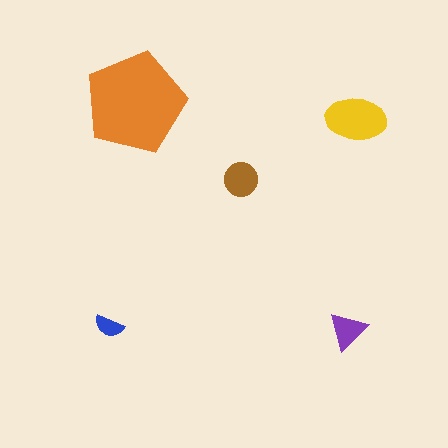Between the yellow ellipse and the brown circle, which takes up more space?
The yellow ellipse.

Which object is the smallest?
The blue semicircle.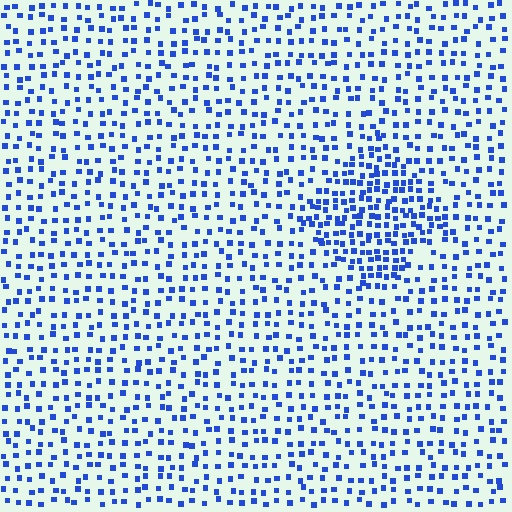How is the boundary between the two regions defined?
The boundary is defined by a change in element density (approximately 1.9x ratio). All elements are the same color, size, and shape.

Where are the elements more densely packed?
The elements are more densely packed inside the diamond boundary.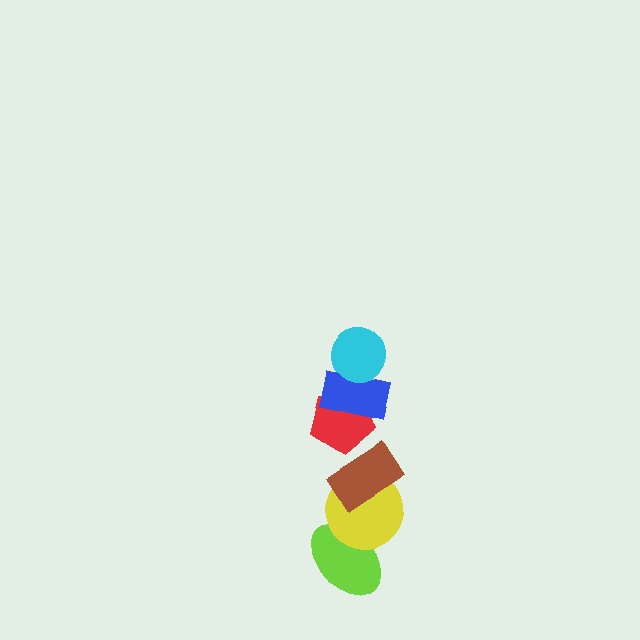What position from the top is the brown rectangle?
The brown rectangle is 4th from the top.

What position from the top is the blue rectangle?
The blue rectangle is 2nd from the top.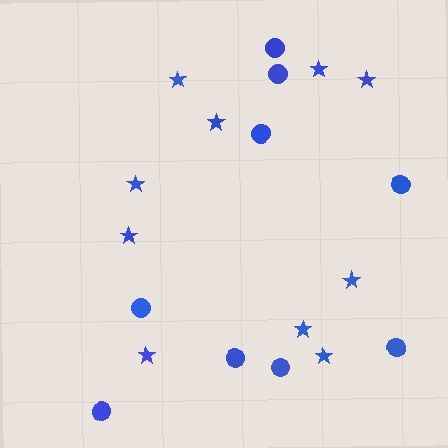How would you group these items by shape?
There are 2 groups: one group of stars (10) and one group of circles (9).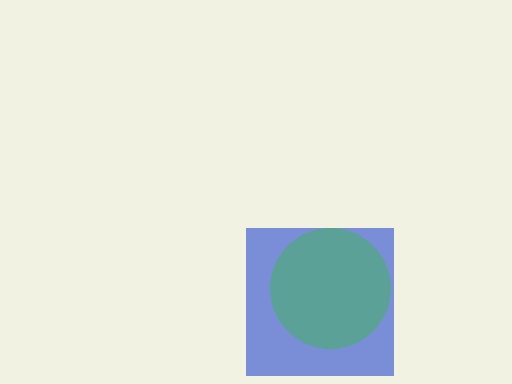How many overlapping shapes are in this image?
There are 2 overlapping shapes in the image.